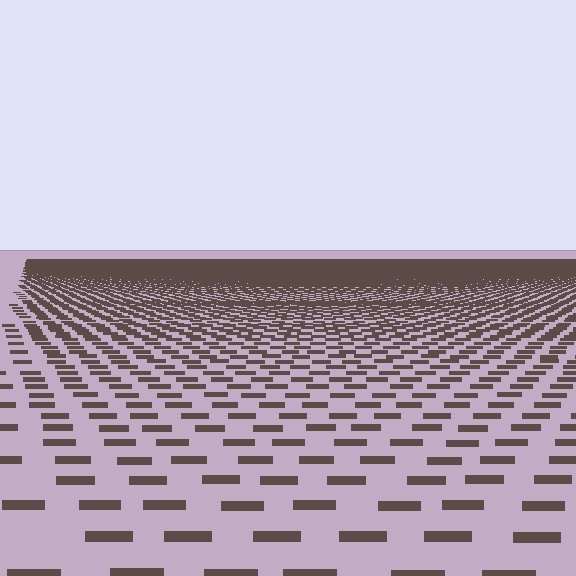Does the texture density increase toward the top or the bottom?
Density increases toward the top.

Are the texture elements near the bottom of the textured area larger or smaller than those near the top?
Larger. Near the bottom, elements are closer to the viewer and appear at a bigger on-screen size.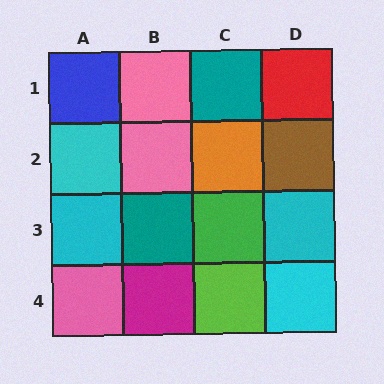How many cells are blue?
1 cell is blue.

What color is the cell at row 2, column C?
Orange.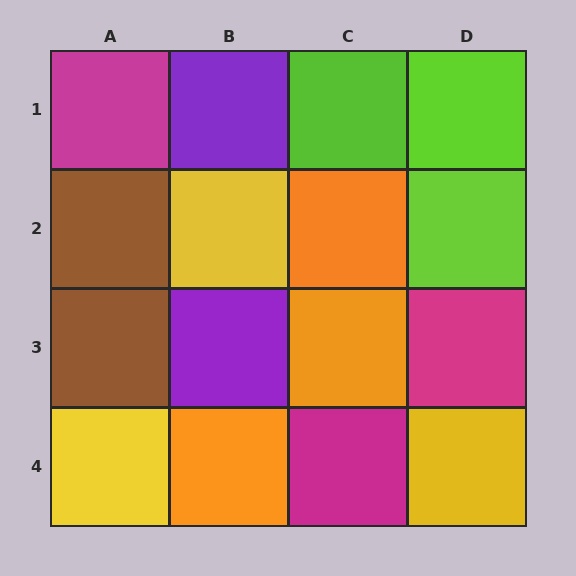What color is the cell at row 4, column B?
Orange.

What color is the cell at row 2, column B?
Yellow.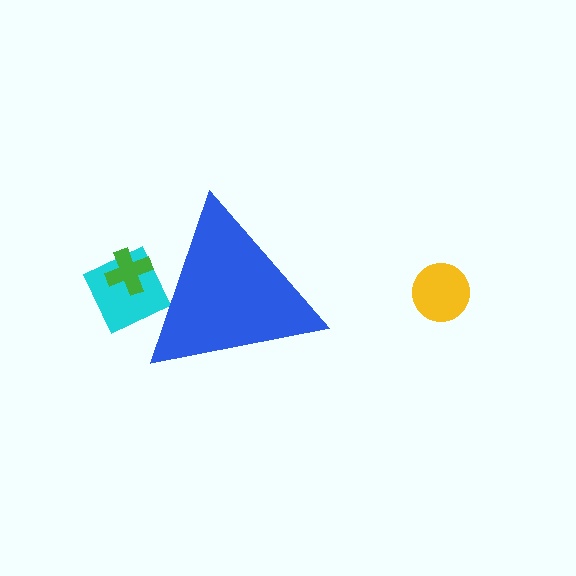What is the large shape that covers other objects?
A blue triangle.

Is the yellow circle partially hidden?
No, the yellow circle is fully visible.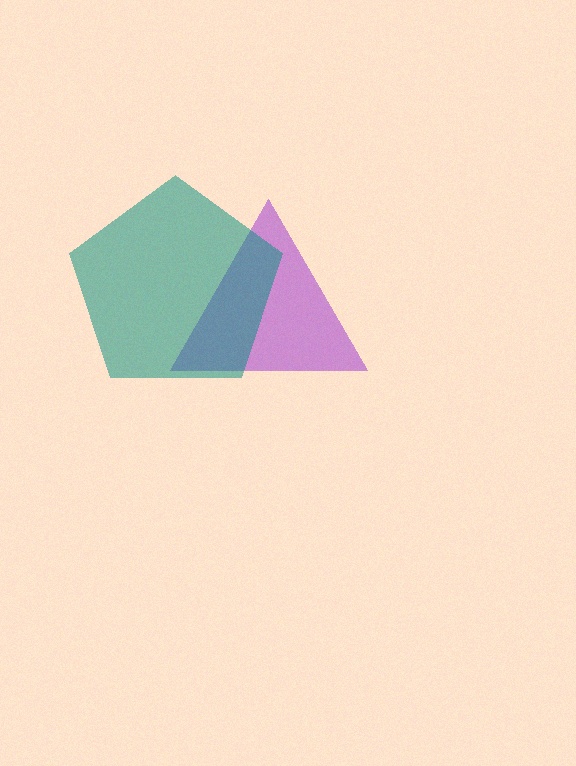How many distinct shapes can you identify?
There are 2 distinct shapes: a purple triangle, a teal pentagon.